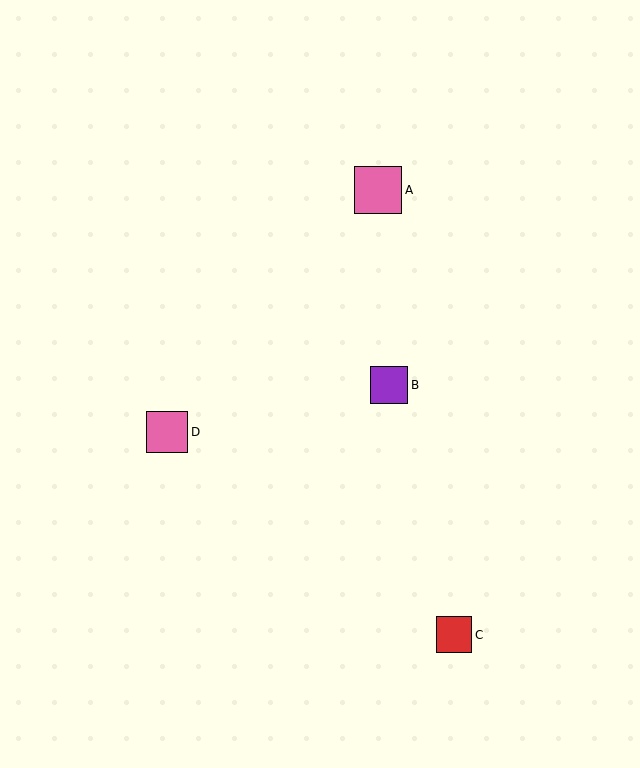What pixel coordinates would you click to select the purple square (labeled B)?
Click at (389, 385) to select the purple square B.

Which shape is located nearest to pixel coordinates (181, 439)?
The pink square (labeled D) at (167, 432) is nearest to that location.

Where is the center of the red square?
The center of the red square is at (454, 635).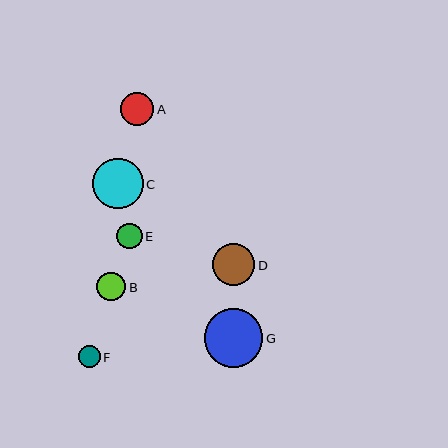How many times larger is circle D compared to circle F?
Circle D is approximately 1.9 times the size of circle F.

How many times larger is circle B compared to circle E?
Circle B is approximately 1.1 times the size of circle E.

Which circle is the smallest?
Circle F is the smallest with a size of approximately 22 pixels.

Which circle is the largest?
Circle G is the largest with a size of approximately 58 pixels.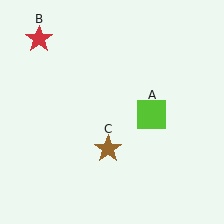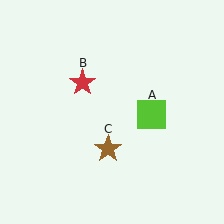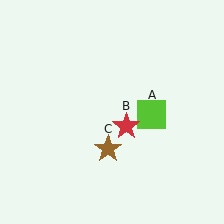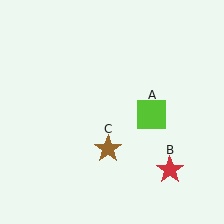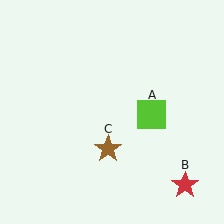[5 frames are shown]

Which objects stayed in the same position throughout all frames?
Lime square (object A) and brown star (object C) remained stationary.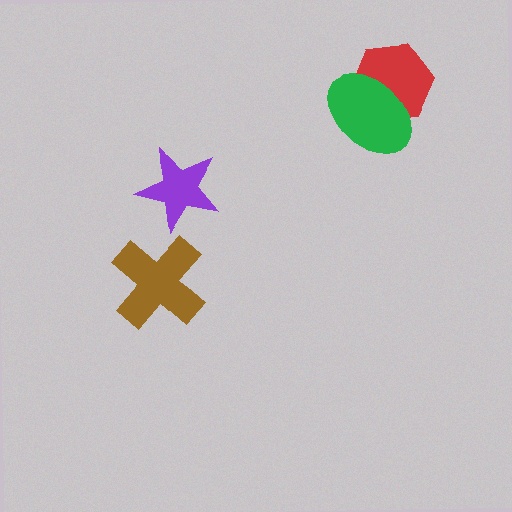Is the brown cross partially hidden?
No, no other shape covers it.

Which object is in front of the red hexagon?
The green ellipse is in front of the red hexagon.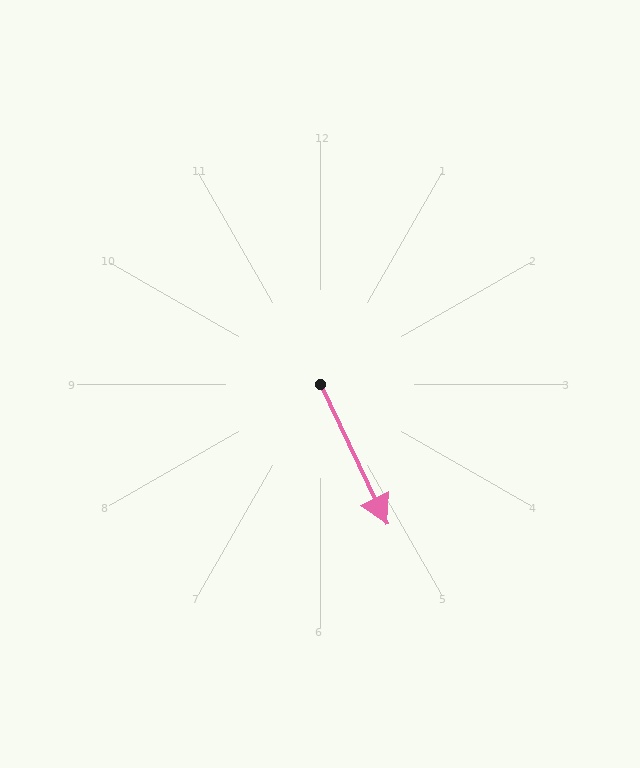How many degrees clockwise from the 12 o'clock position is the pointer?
Approximately 155 degrees.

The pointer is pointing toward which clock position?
Roughly 5 o'clock.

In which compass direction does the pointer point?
Southeast.